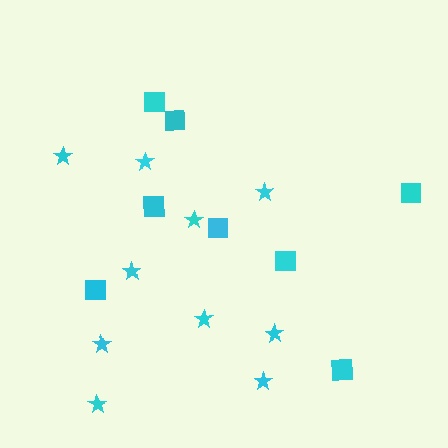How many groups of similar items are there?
There are 2 groups: one group of stars (10) and one group of squares (8).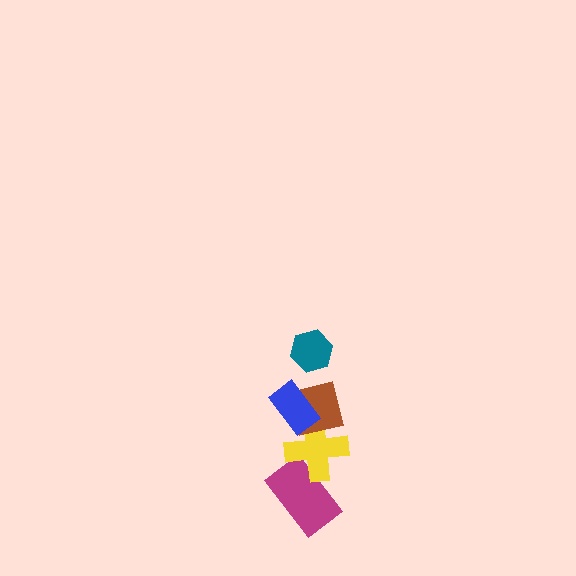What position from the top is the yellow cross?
The yellow cross is 4th from the top.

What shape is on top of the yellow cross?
The brown square is on top of the yellow cross.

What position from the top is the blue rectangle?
The blue rectangle is 2nd from the top.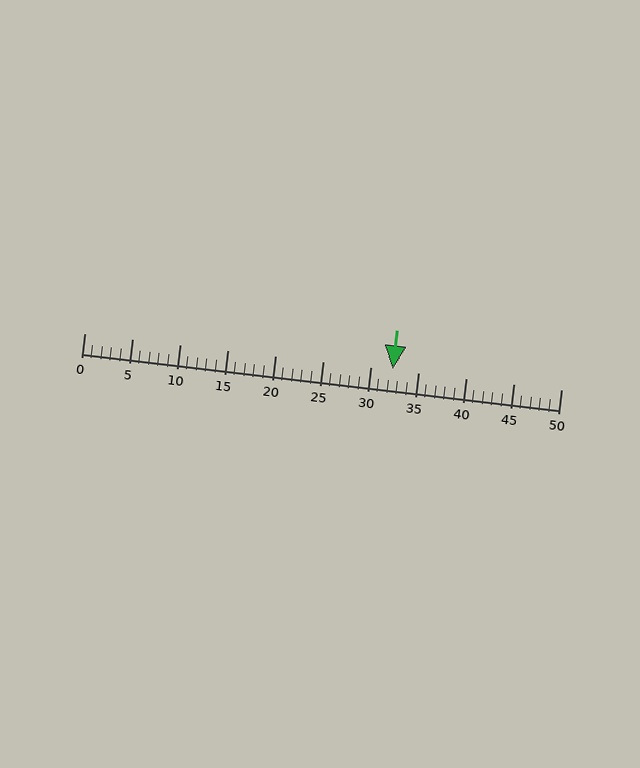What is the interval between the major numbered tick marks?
The major tick marks are spaced 5 units apart.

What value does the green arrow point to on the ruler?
The green arrow points to approximately 32.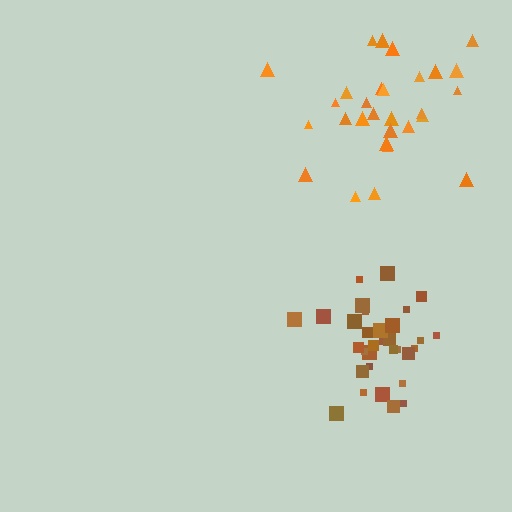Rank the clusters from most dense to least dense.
brown, orange.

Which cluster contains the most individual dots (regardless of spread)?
Brown (32).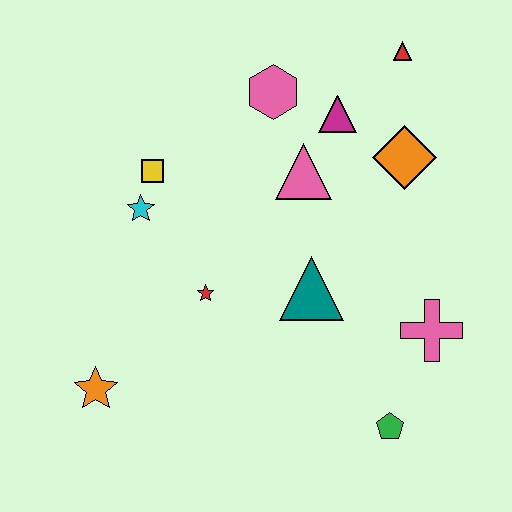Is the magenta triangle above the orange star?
Yes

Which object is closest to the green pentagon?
The pink cross is closest to the green pentagon.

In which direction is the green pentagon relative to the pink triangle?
The green pentagon is below the pink triangle.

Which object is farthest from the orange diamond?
The orange star is farthest from the orange diamond.